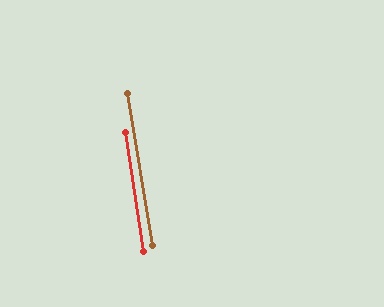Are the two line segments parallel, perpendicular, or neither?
Parallel — their directions differ by only 0.7°.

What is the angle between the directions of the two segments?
Approximately 1 degree.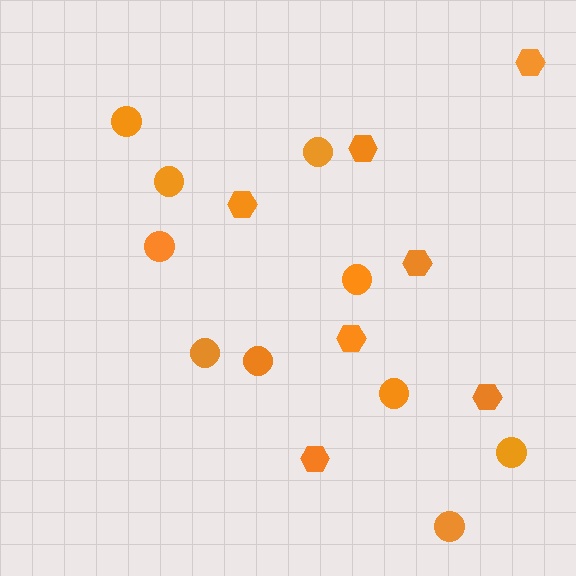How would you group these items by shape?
There are 2 groups: one group of hexagons (7) and one group of circles (10).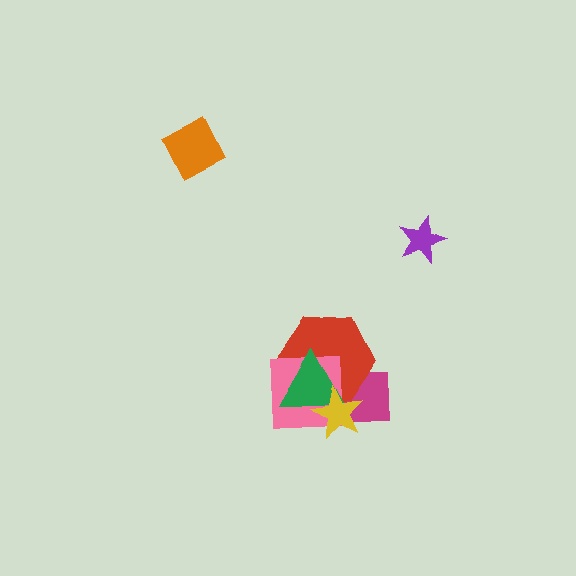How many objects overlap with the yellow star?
4 objects overlap with the yellow star.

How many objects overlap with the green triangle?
4 objects overlap with the green triangle.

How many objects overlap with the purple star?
0 objects overlap with the purple star.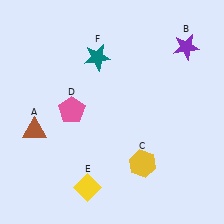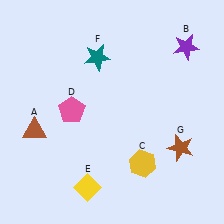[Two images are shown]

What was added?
A brown star (G) was added in Image 2.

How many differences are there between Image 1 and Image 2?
There is 1 difference between the two images.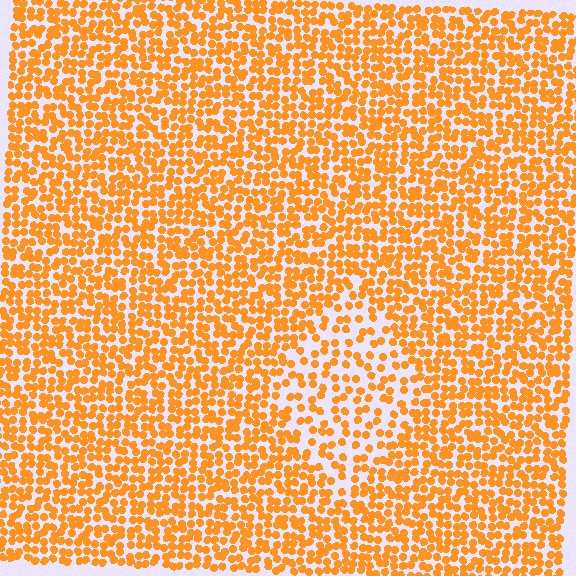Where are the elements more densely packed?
The elements are more densely packed outside the diamond boundary.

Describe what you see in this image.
The image contains small orange elements arranged at two different densities. A diamond-shaped region is visible where the elements are less densely packed than the surrounding area.